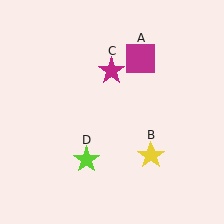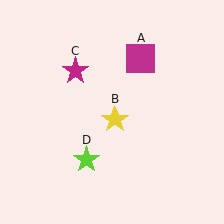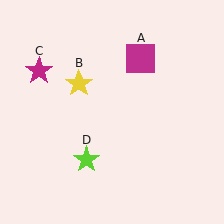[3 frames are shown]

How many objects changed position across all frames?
2 objects changed position: yellow star (object B), magenta star (object C).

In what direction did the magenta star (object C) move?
The magenta star (object C) moved left.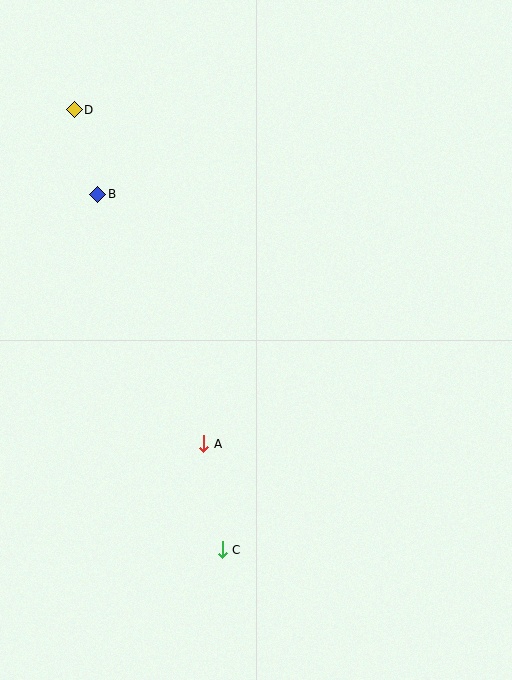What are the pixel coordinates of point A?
Point A is at (204, 444).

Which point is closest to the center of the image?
Point A at (204, 444) is closest to the center.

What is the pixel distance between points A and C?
The distance between A and C is 108 pixels.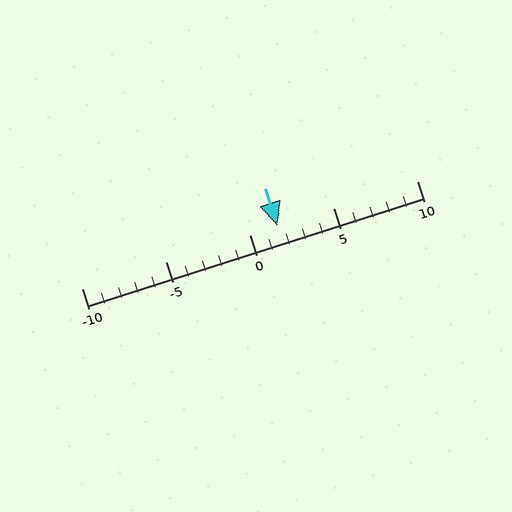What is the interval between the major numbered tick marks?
The major tick marks are spaced 5 units apart.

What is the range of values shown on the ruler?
The ruler shows values from -10 to 10.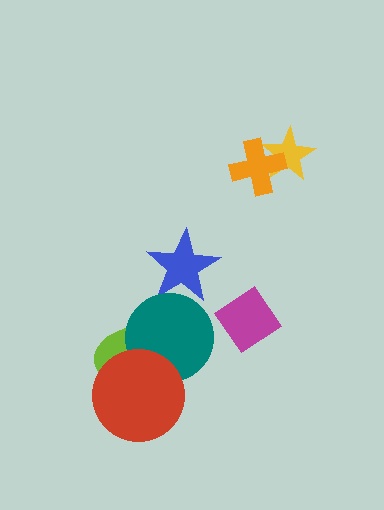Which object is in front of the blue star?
The teal circle is in front of the blue star.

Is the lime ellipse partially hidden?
Yes, it is partially covered by another shape.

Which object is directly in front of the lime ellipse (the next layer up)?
The teal circle is directly in front of the lime ellipse.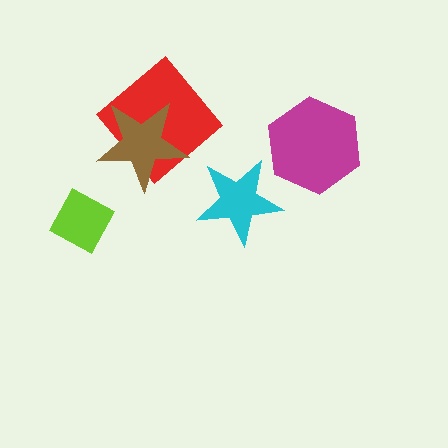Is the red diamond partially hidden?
Yes, it is partially covered by another shape.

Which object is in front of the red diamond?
The brown star is in front of the red diamond.